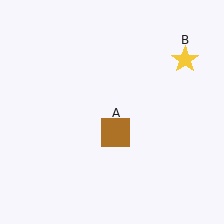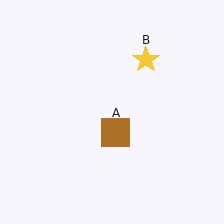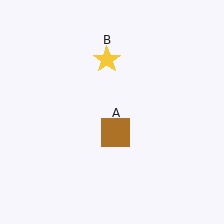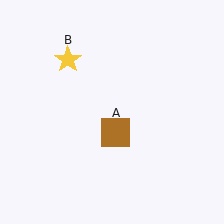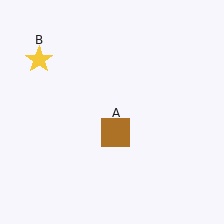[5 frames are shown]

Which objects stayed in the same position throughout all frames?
Brown square (object A) remained stationary.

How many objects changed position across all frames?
1 object changed position: yellow star (object B).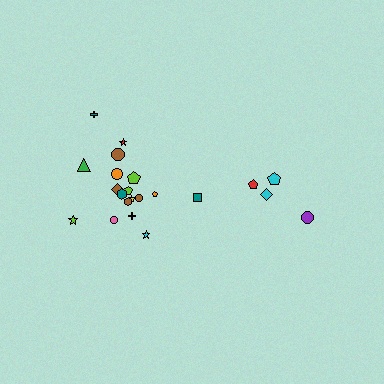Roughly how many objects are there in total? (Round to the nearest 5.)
Roughly 20 objects in total.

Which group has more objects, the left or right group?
The left group.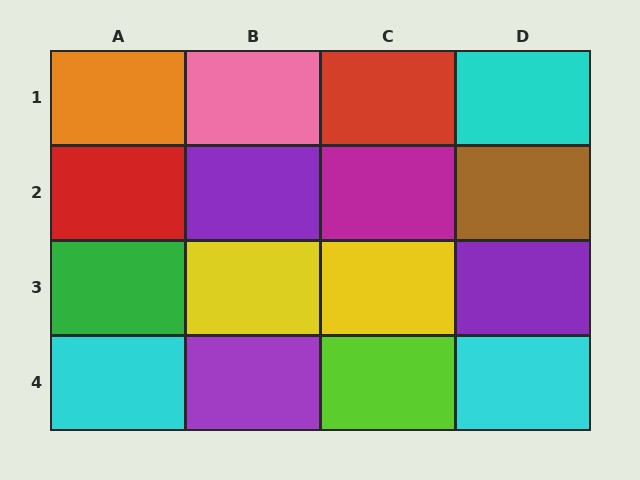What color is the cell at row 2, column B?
Purple.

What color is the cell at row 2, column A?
Red.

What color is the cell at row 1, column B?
Pink.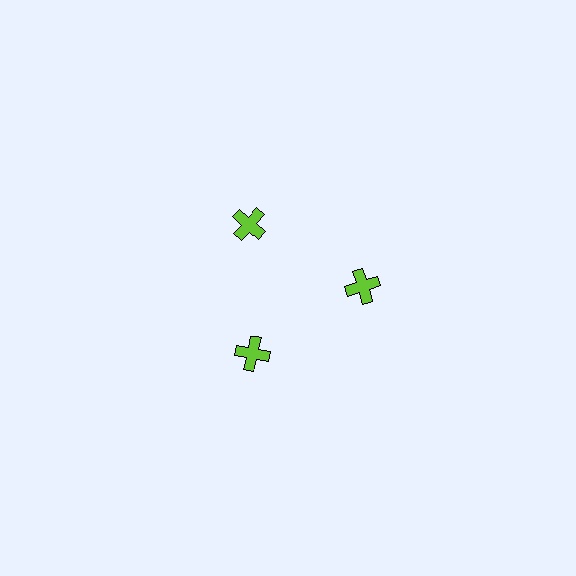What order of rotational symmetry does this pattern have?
This pattern has 3-fold rotational symmetry.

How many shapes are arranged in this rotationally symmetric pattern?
There are 3 shapes, arranged in 3 groups of 1.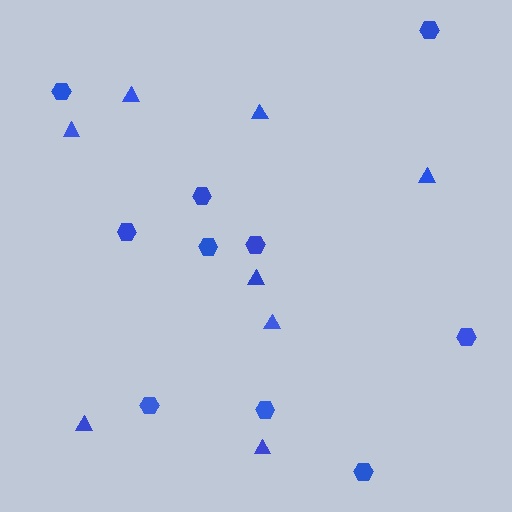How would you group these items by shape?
There are 2 groups: one group of triangles (8) and one group of hexagons (10).